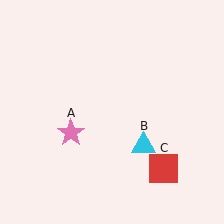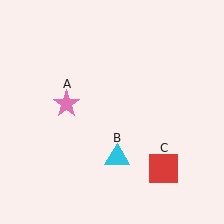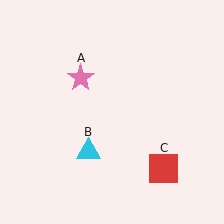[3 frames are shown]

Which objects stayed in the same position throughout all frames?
Red square (object C) remained stationary.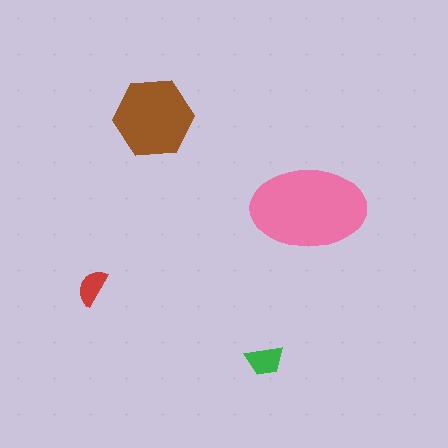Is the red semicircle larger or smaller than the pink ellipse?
Smaller.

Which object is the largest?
The pink ellipse.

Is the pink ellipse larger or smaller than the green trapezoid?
Larger.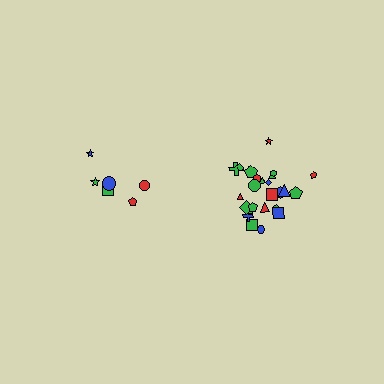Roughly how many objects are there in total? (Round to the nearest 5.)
Roughly 30 objects in total.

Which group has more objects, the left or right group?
The right group.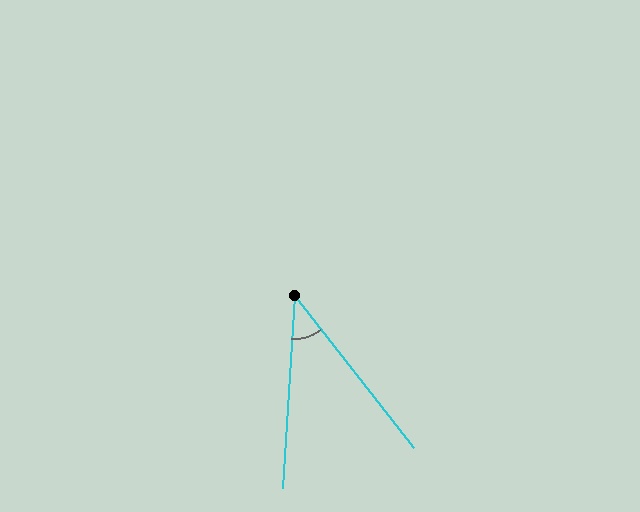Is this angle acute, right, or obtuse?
It is acute.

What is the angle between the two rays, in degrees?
Approximately 42 degrees.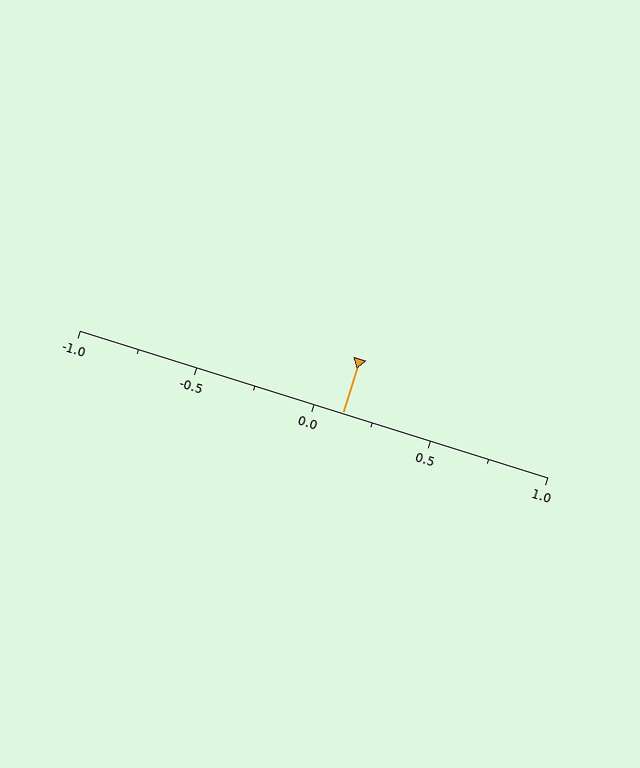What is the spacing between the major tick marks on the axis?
The major ticks are spaced 0.5 apart.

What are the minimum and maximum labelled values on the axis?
The axis runs from -1.0 to 1.0.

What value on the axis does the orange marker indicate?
The marker indicates approximately 0.12.